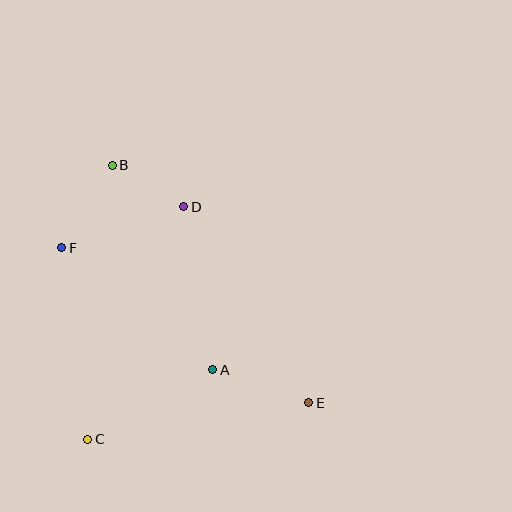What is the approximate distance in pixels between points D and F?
The distance between D and F is approximately 129 pixels.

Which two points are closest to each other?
Points B and D are closest to each other.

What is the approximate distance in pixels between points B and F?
The distance between B and F is approximately 97 pixels.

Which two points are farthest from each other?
Points B and E are farthest from each other.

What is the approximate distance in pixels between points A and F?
The distance between A and F is approximately 194 pixels.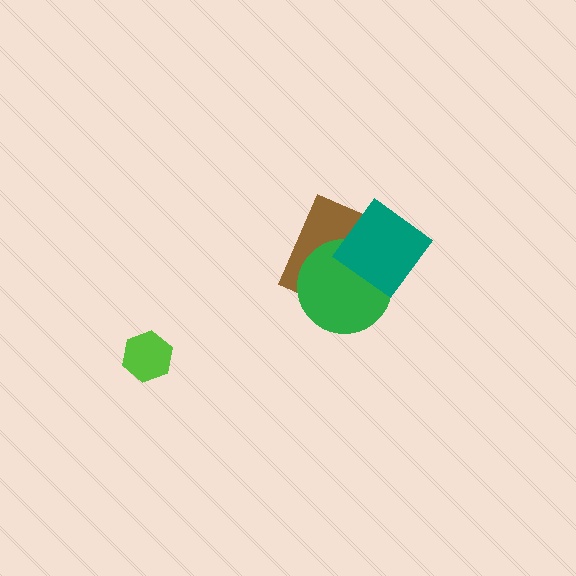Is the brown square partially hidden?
Yes, it is partially covered by another shape.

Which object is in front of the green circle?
The teal diamond is in front of the green circle.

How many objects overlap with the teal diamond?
2 objects overlap with the teal diamond.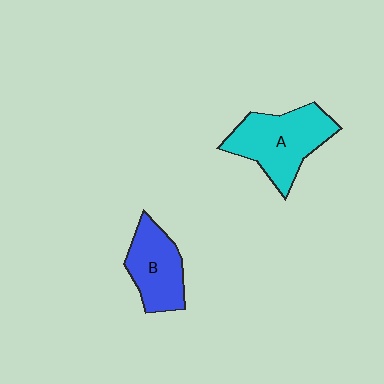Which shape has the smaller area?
Shape B (blue).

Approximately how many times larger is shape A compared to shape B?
Approximately 1.4 times.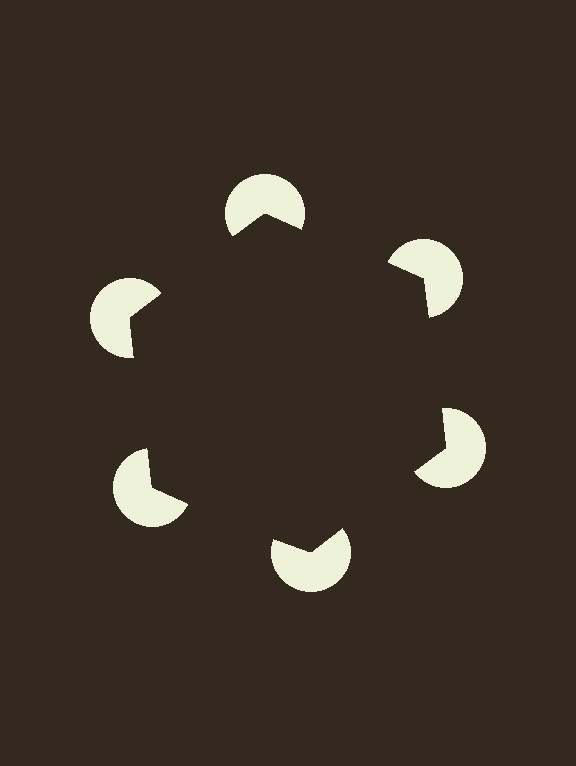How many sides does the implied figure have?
6 sides.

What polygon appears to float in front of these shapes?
An illusory hexagon — its edges are inferred from the aligned wedge cuts in the pac-man discs, not physically drawn.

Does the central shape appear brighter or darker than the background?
It typically appears slightly darker than the background, even though no actual brightness change is drawn.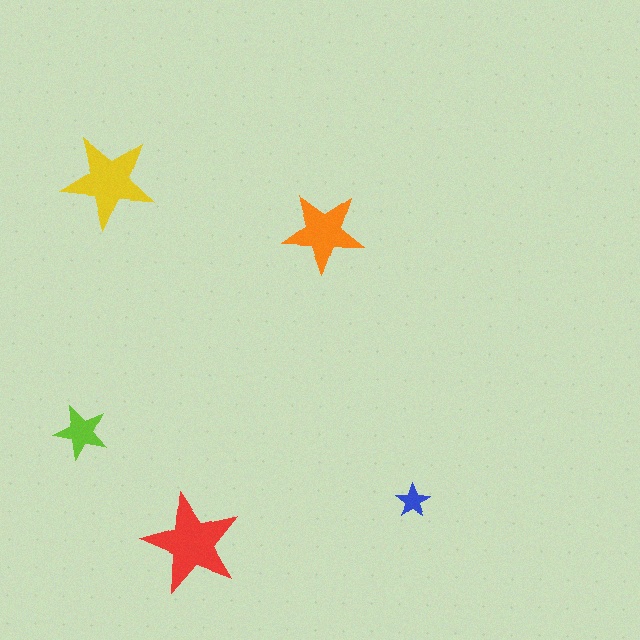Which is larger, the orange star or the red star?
The red one.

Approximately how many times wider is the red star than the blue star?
About 3 times wider.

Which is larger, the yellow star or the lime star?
The yellow one.